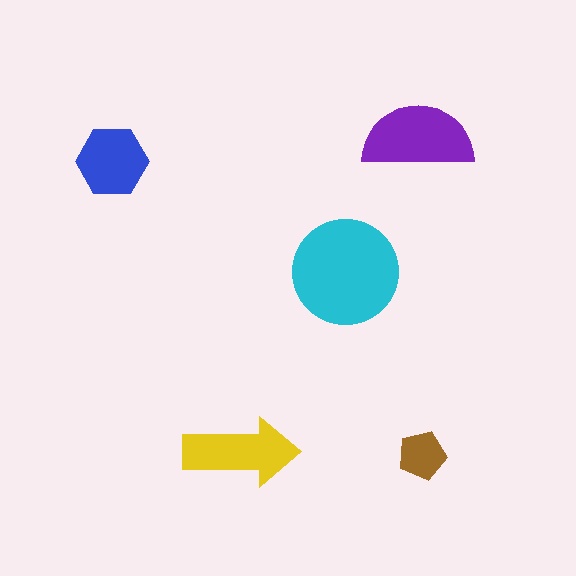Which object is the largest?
The cyan circle.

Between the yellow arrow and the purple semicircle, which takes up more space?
The purple semicircle.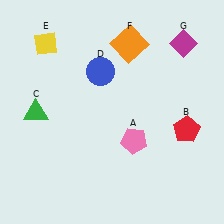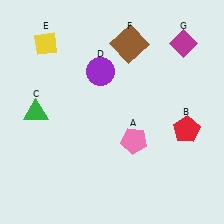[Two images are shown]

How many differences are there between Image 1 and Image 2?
There are 2 differences between the two images.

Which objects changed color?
D changed from blue to purple. F changed from orange to brown.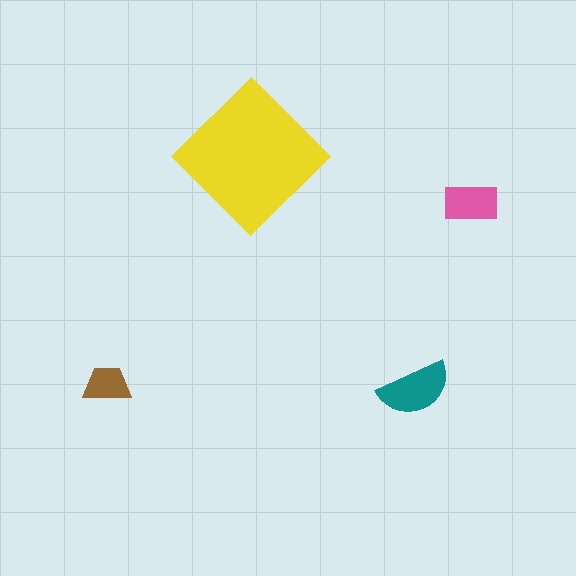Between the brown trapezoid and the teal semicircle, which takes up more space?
The teal semicircle.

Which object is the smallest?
The brown trapezoid.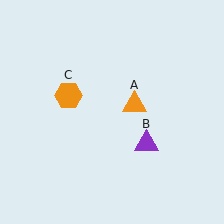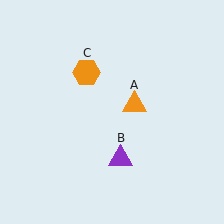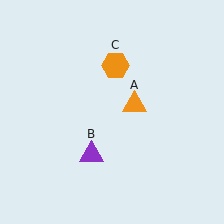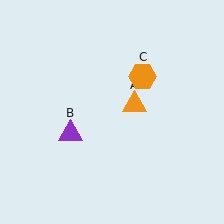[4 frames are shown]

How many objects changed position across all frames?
2 objects changed position: purple triangle (object B), orange hexagon (object C).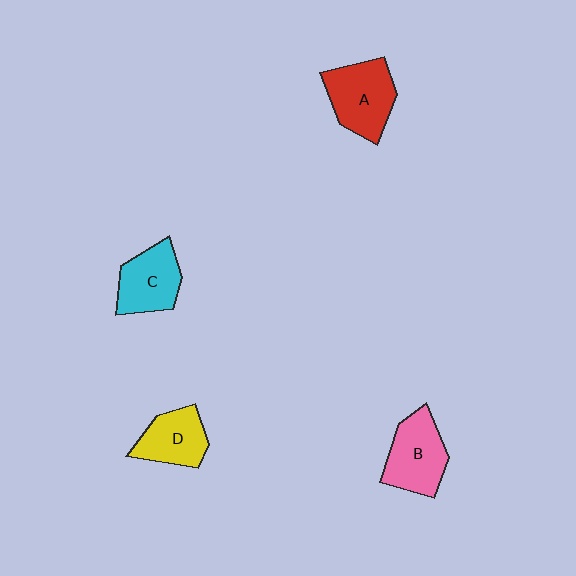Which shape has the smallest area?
Shape D (yellow).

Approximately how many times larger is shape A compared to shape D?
Approximately 1.3 times.